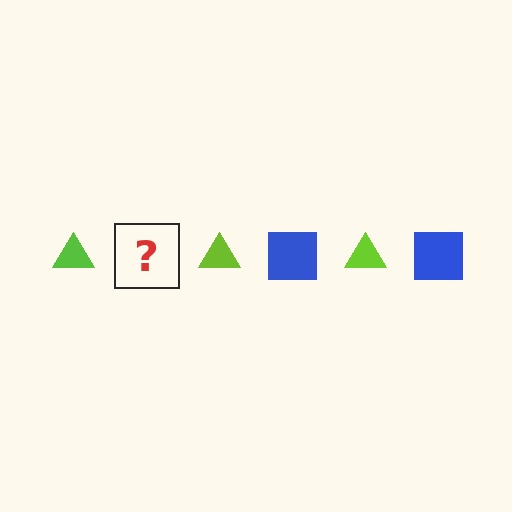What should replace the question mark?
The question mark should be replaced with a blue square.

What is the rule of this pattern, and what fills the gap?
The rule is that the pattern alternates between lime triangle and blue square. The gap should be filled with a blue square.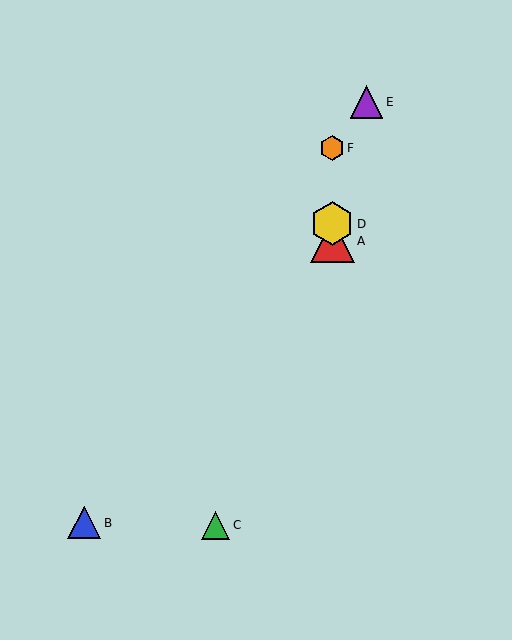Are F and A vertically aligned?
Yes, both are at x≈332.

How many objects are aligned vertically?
3 objects (A, D, F) are aligned vertically.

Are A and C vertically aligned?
No, A is at x≈332 and C is at x≈216.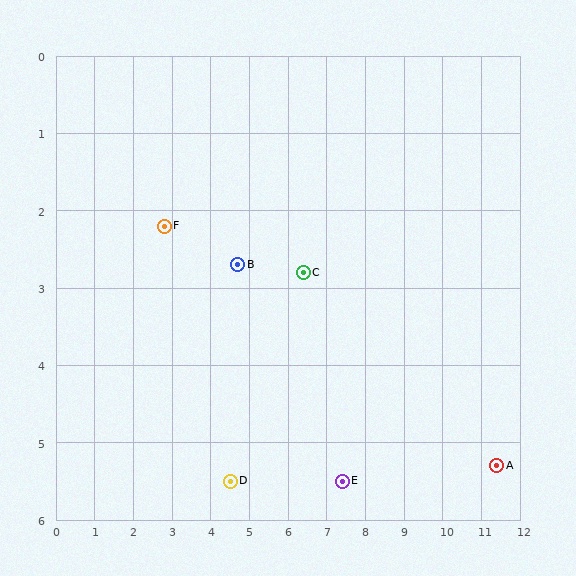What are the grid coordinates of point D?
Point D is at approximately (4.5, 5.5).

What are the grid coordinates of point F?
Point F is at approximately (2.8, 2.2).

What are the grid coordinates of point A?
Point A is at approximately (11.4, 5.3).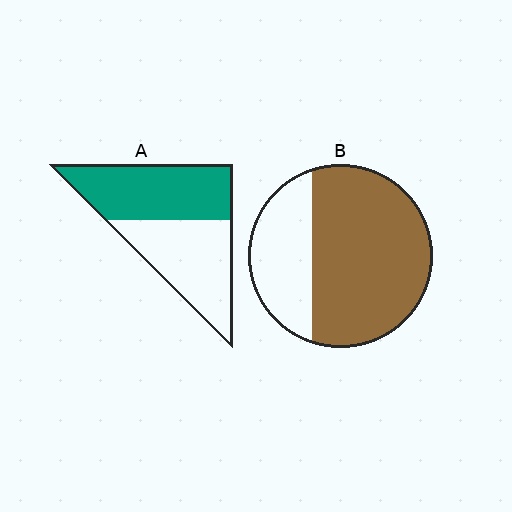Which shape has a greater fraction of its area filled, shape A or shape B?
Shape B.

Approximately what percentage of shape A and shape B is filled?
A is approximately 50% and B is approximately 70%.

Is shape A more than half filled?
Roughly half.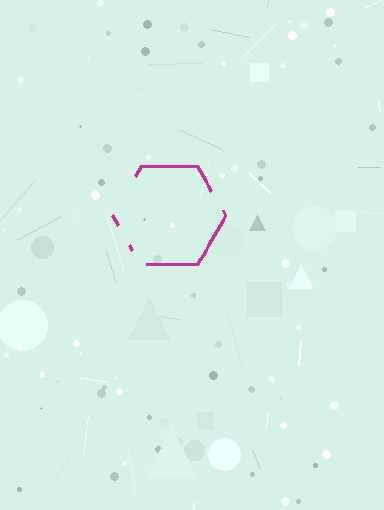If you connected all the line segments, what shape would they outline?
They would outline a hexagon.